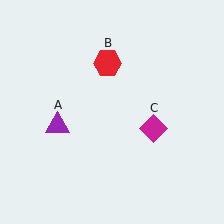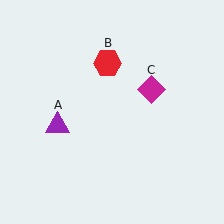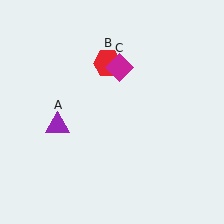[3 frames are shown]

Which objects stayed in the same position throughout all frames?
Purple triangle (object A) and red hexagon (object B) remained stationary.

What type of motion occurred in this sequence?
The magenta diamond (object C) rotated counterclockwise around the center of the scene.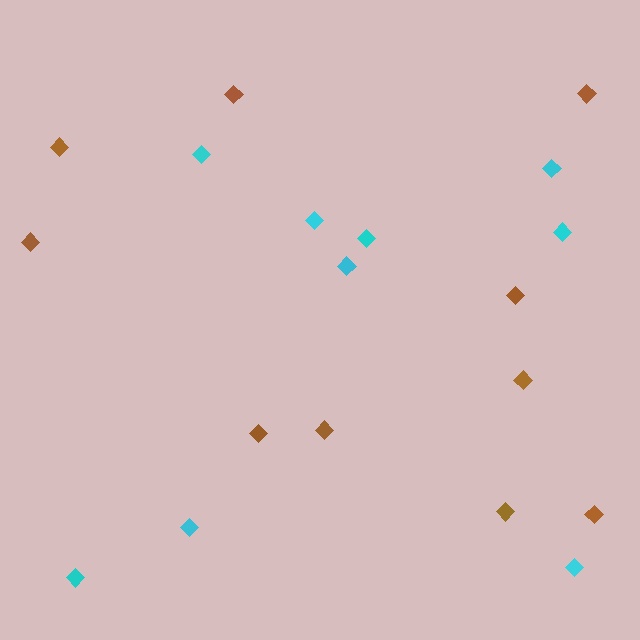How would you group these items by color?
There are 2 groups: one group of cyan diamonds (9) and one group of brown diamonds (10).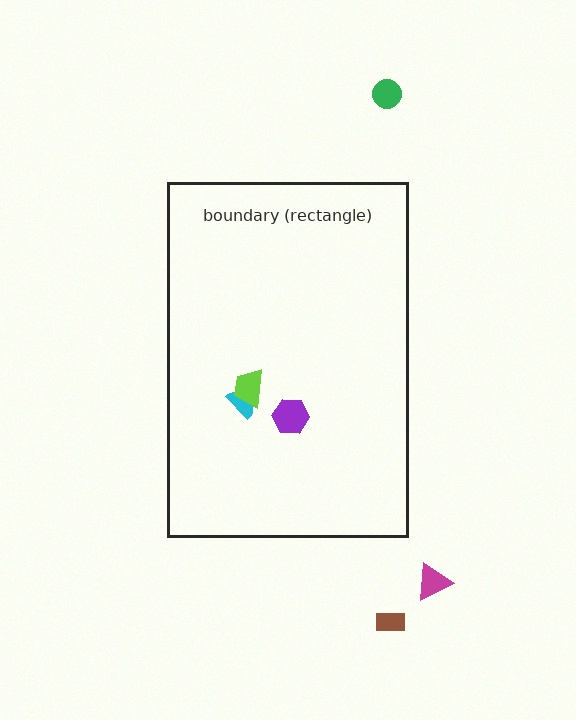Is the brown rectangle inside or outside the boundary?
Outside.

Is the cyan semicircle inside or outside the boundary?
Inside.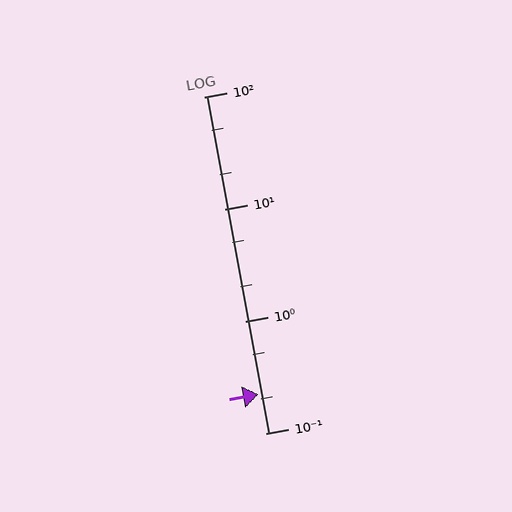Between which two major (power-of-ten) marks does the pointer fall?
The pointer is between 0.1 and 1.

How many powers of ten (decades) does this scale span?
The scale spans 3 decades, from 0.1 to 100.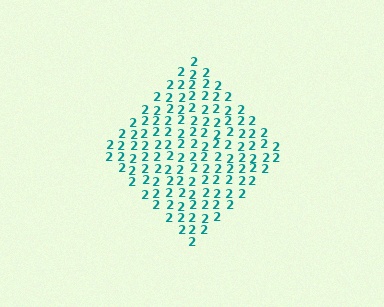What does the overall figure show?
The overall figure shows a diamond.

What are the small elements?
The small elements are digit 2's.